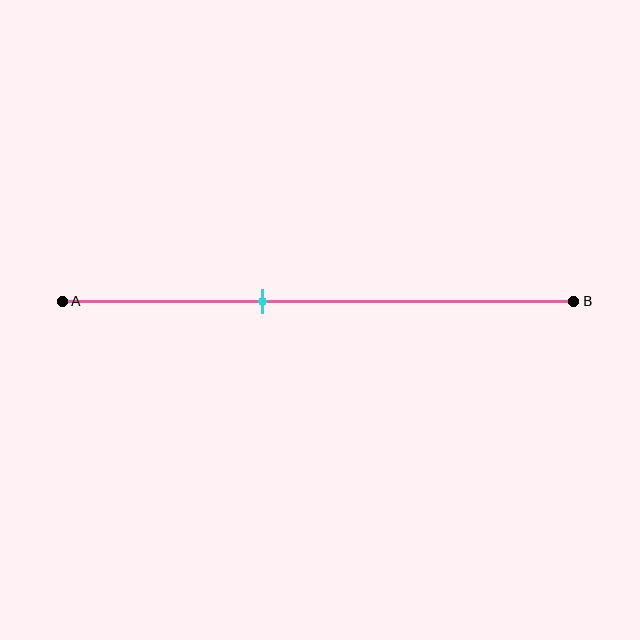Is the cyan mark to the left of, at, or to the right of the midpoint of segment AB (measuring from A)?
The cyan mark is to the left of the midpoint of segment AB.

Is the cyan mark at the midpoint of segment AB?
No, the mark is at about 40% from A, not at the 50% midpoint.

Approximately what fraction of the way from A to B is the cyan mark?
The cyan mark is approximately 40% of the way from A to B.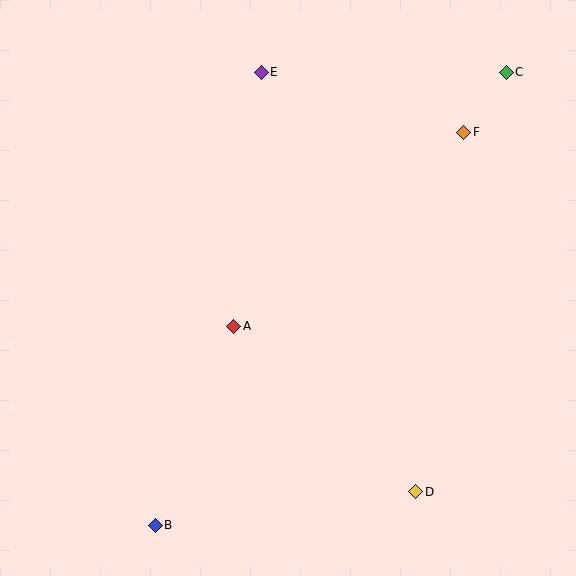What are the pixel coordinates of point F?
Point F is at (464, 132).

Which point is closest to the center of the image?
Point A at (234, 326) is closest to the center.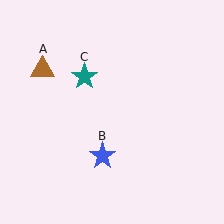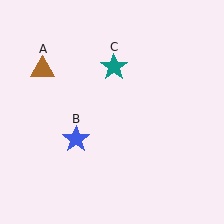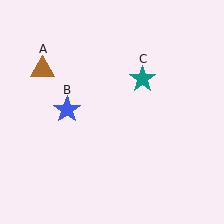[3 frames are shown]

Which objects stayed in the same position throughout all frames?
Brown triangle (object A) remained stationary.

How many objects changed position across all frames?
2 objects changed position: blue star (object B), teal star (object C).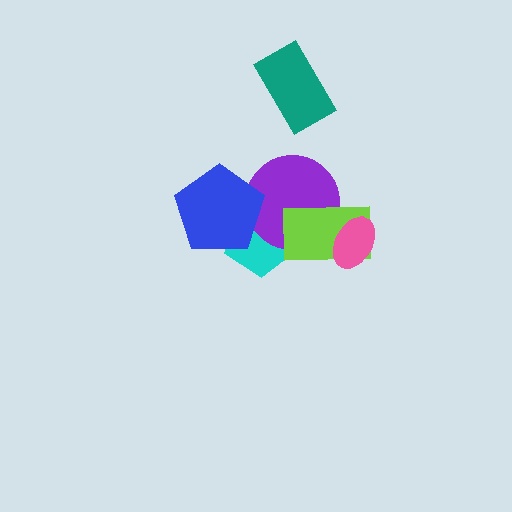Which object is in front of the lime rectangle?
The pink ellipse is in front of the lime rectangle.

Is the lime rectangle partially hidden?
Yes, it is partially covered by another shape.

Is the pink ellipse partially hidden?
No, no other shape covers it.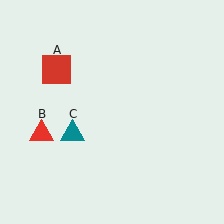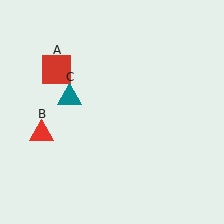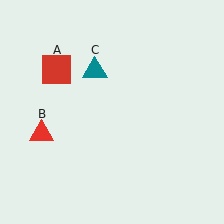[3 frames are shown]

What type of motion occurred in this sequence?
The teal triangle (object C) rotated clockwise around the center of the scene.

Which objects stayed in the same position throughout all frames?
Red square (object A) and red triangle (object B) remained stationary.